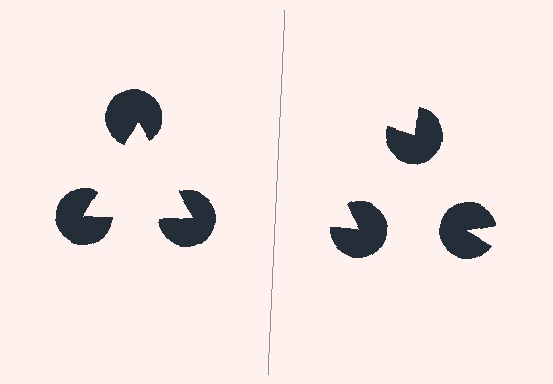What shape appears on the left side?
An illusory triangle.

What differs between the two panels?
The pac-man discs are positioned identically on both sides; only the wedge orientations differ. On the left they align to a triangle; on the right they are misaligned.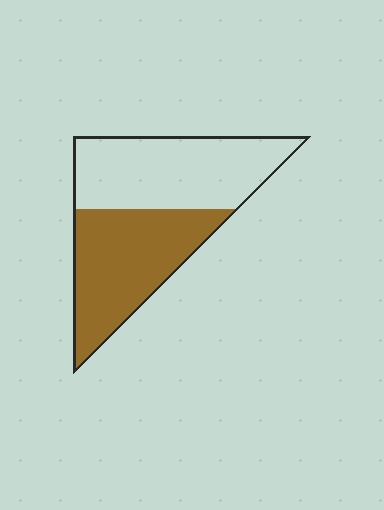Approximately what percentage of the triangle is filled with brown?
Approximately 50%.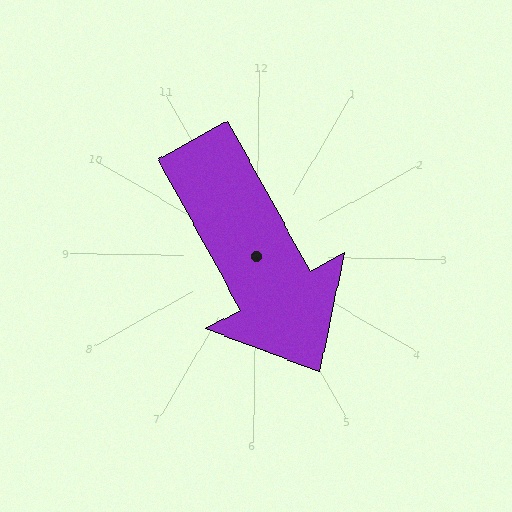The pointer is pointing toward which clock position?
Roughly 5 o'clock.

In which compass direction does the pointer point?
Southeast.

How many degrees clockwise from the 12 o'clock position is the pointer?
Approximately 150 degrees.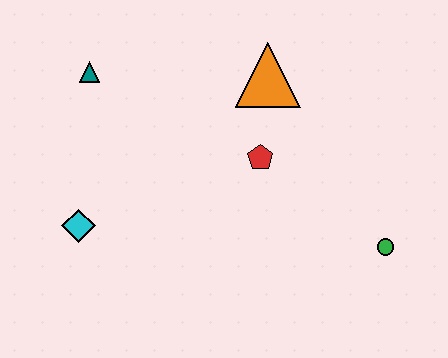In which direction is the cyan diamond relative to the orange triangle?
The cyan diamond is to the left of the orange triangle.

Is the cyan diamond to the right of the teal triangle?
No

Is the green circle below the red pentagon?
Yes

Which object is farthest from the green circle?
The teal triangle is farthest from the green circle.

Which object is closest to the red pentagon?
The orange triangle is closest to the red pentagon.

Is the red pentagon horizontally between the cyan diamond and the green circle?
Yes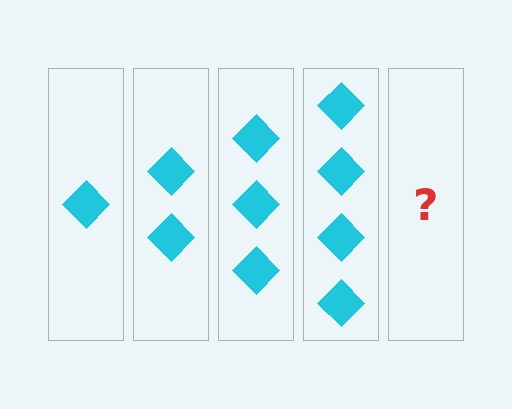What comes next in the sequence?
The next element should be 5 diamonds.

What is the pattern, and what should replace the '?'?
The pattern is that each step adds one more diamond. The '?' should be 5 diamonds.